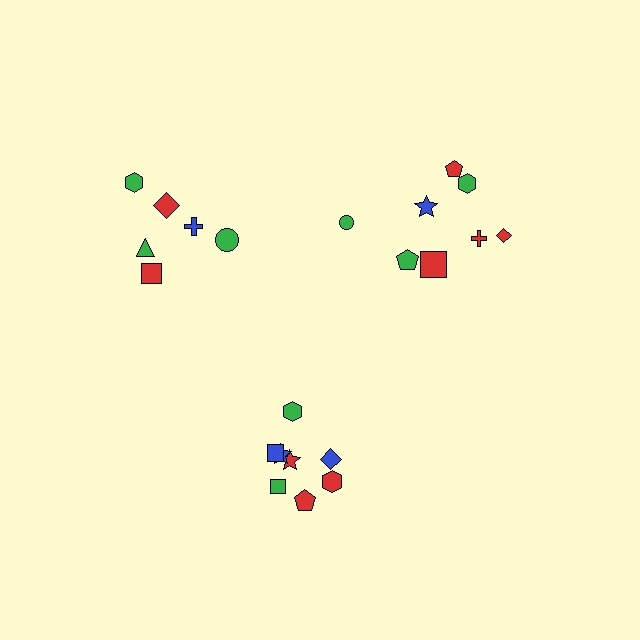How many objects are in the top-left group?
There are 6 objects.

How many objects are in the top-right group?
There are 8 objects.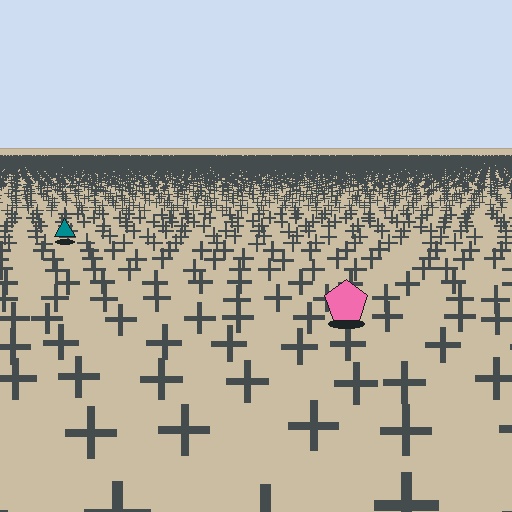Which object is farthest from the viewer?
The teal triangle is farthest from the viewer. It appears smaller and the ground texture around it is denser.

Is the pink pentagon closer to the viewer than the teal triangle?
Yes. The pink pentagon is closer — you can tell from the texture gradient: the ground texture is coarser near it.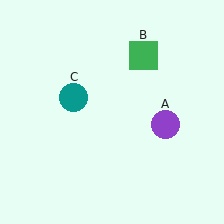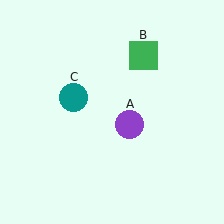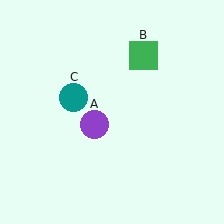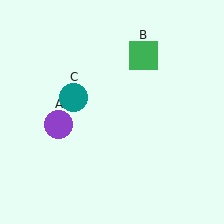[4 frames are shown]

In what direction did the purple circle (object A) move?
The purple circle (object A) moved left.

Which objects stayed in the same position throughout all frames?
Green square (object B) and teal circle (object C) remained stationary.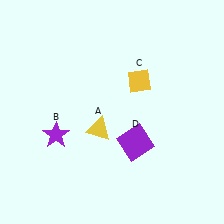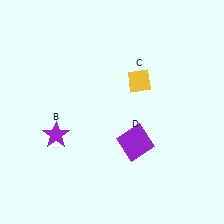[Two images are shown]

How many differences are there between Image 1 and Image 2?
There is 1 difference between the two images.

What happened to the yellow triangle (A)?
The yellow triangle (A) was removed in Image 2. It was in the bottom-left area of Image 1.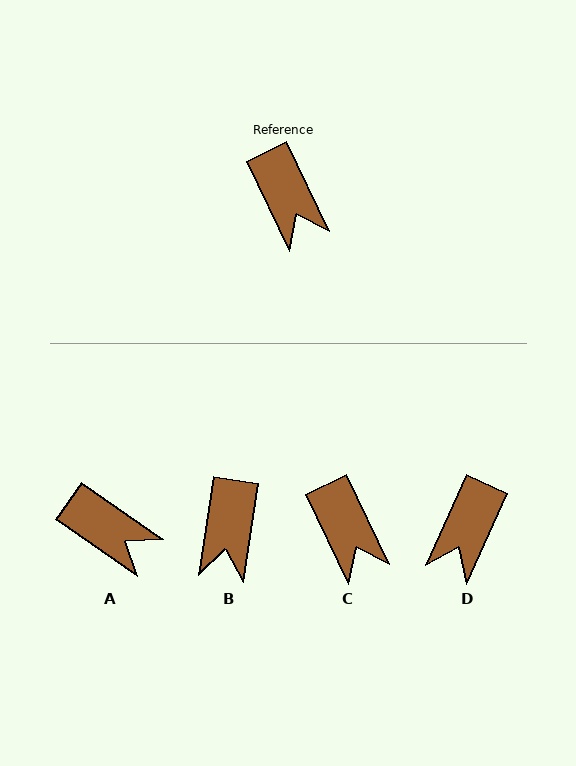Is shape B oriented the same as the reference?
No, it is off by about 34 degrees.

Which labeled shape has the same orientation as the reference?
C.